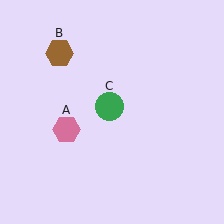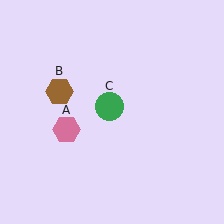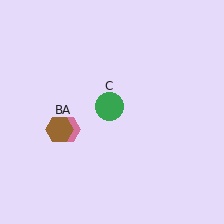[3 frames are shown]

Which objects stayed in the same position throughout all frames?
Pink hexagon (object A) and green circle (object C) remained stationary.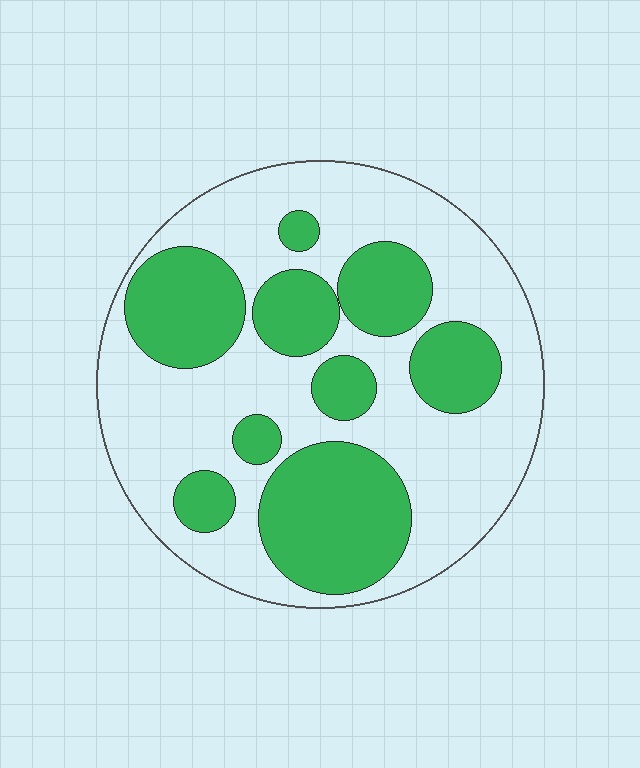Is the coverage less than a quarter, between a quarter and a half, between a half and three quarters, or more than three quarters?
Between a quarter and a half.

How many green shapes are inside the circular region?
9.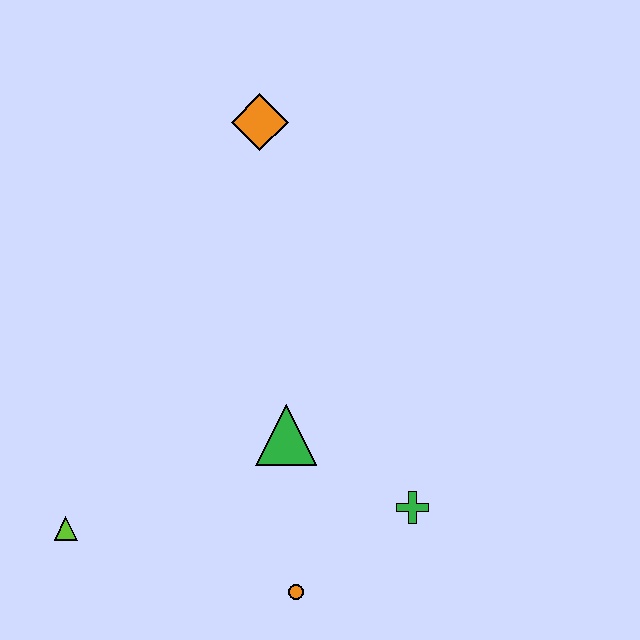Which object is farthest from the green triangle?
The orange diamond is farthest from the green triangle.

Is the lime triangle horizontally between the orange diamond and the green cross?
No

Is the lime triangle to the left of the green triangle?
Yes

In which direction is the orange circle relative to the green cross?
The orange circle is to the left of the green cross.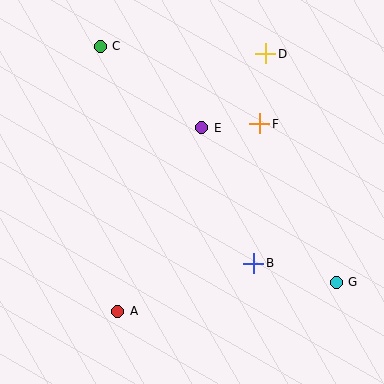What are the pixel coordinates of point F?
Point F is at (260, 124).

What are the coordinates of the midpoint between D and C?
The midpoint between D and C is at (183, 50).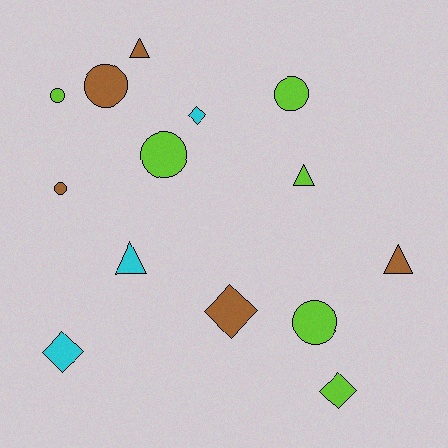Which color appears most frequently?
Lime, with 6 objects.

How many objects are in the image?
There are 14 objects.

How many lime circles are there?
There are 4 lime circles.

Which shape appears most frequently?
Circle, with 6 objects.